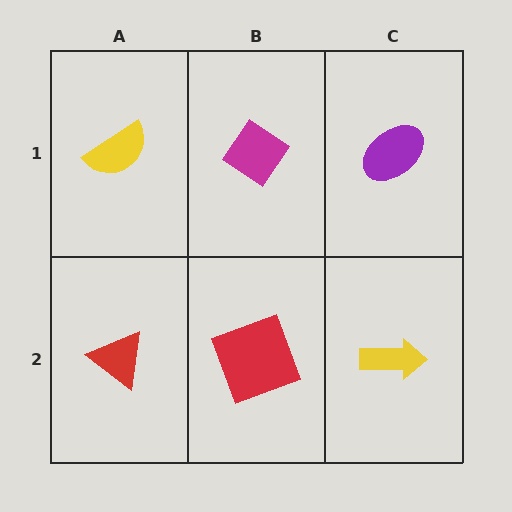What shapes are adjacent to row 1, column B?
A red square (row 2, column B), a yellow semicircle (row 1, column A), a purple ellipse (row 1, column C).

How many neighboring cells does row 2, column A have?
2.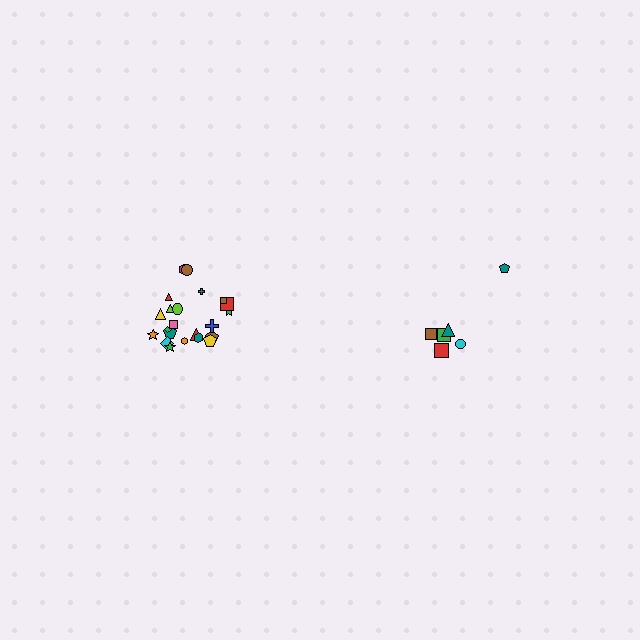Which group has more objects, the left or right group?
The left group.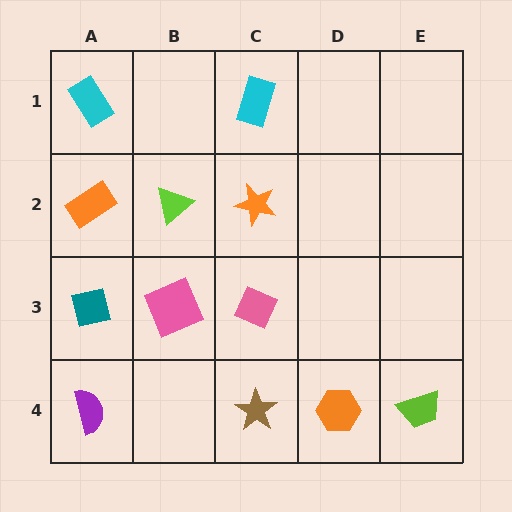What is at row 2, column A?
An orange rectangle.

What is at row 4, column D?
An orange hexagon.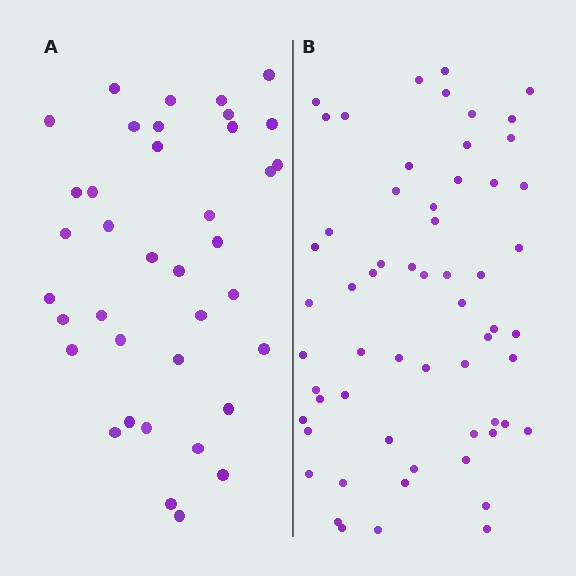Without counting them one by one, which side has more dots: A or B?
Region B (the right region) has more dots.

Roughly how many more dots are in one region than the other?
Region B has approximately 20 more dots than region A.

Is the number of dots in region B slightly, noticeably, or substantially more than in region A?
Region B has substantially more. The ratio is roughly 1.6 to 1.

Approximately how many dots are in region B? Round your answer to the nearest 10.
About 60 dots.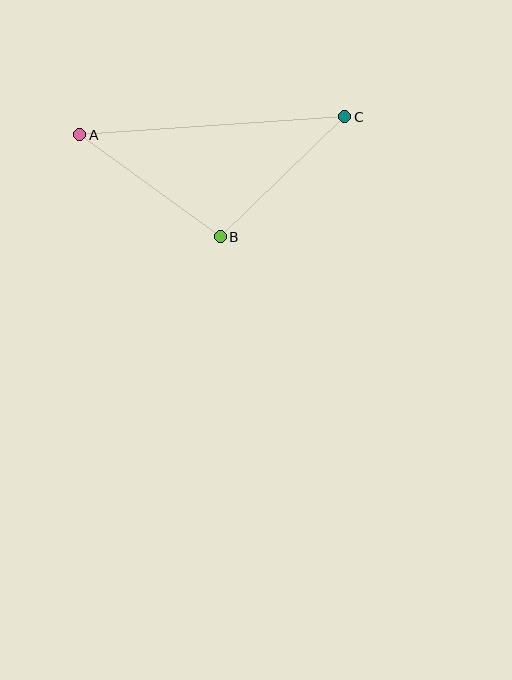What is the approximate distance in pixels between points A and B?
The distance between A and B is approximately 174 pixels.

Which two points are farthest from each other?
Points A and C are farthest from each other.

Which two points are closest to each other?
Points B and C are closest to each other.